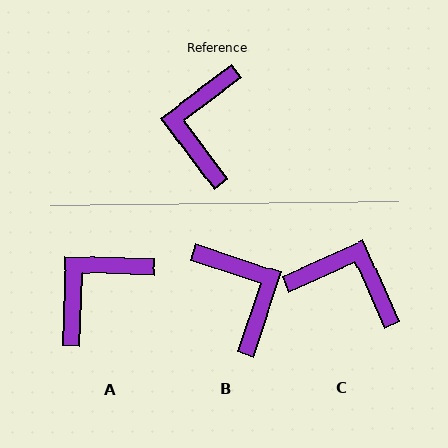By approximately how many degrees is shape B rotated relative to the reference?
Approximately 145 degrees clockwise.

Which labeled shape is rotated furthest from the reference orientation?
B, about 145 degrees away.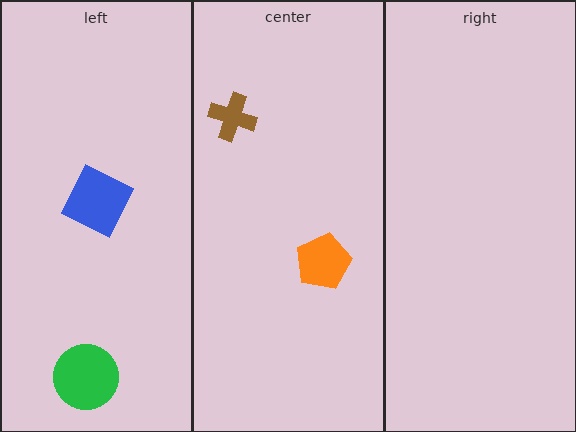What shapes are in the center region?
The brown cross, the orange pentagon.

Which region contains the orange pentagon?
The center region.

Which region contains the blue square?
The left region.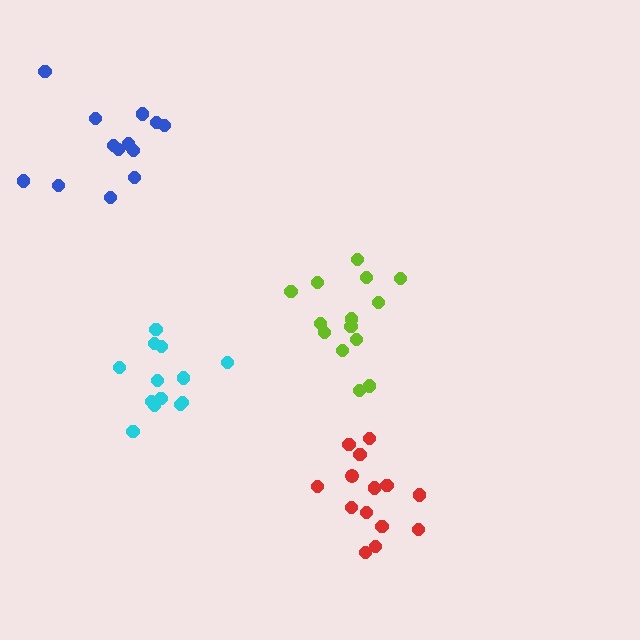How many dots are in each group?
Group 1: 14 dots, Group 2: 14 dots, Group 3: 13 dots, Group 4: 14 dots (55 total).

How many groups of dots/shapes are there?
There are 4 groups.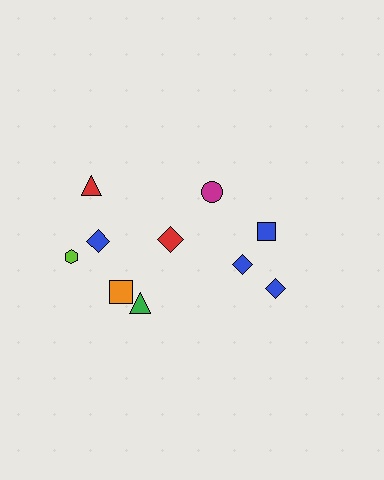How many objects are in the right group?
There are 4 objects.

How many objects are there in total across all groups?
There are 10 objects.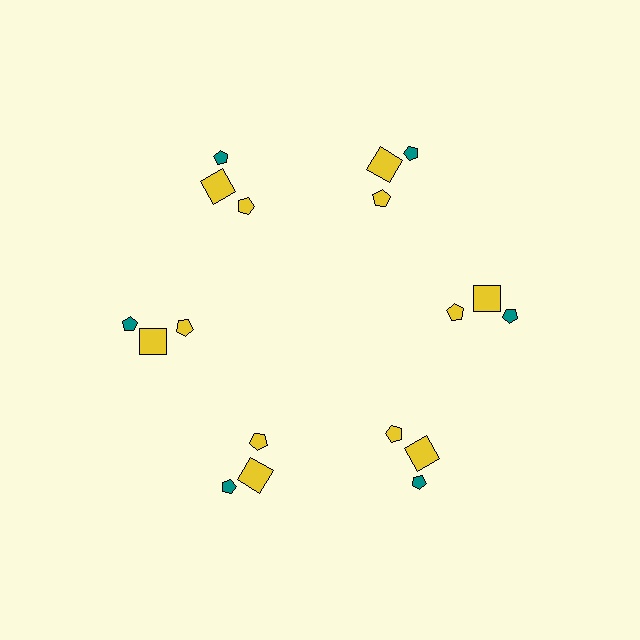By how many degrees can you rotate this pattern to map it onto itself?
The pattern maps onto itself every 60 degrees of rotation.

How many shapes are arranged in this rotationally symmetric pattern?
There are 18 shapes, arranged in 6 groups of 3.